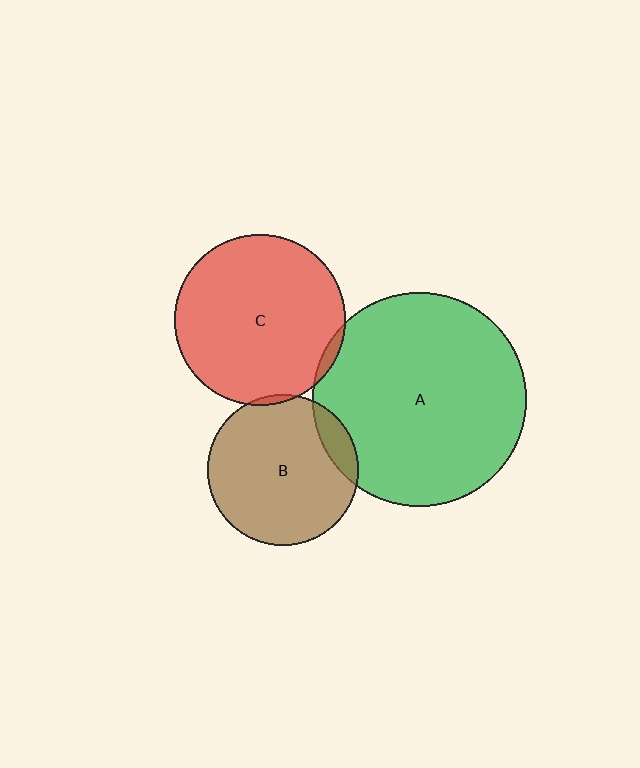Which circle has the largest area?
Circle A (green).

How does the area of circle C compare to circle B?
Approximately 1.3 times.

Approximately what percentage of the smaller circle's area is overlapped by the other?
Approximately 5%.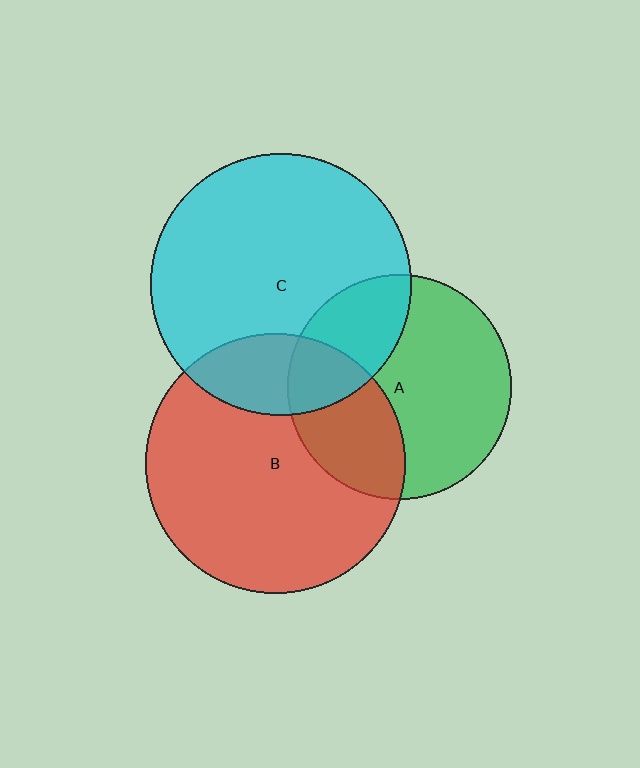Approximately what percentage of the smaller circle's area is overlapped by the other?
Approximately 35%.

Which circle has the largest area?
Circle C (cyan).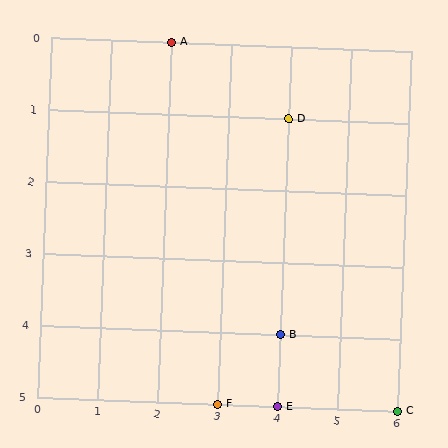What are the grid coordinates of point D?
Point D is at grid coordinates (4, 1).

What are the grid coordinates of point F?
Point F is at grid coordinates (3, 5).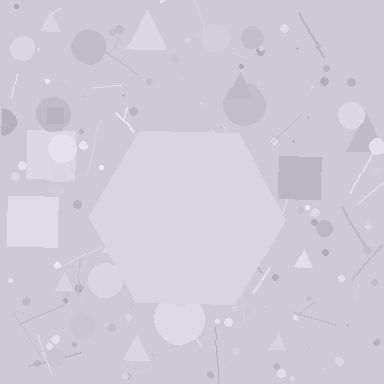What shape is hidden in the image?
A hexagon is hidden in the image.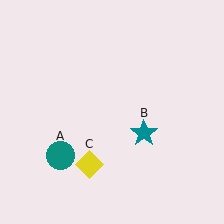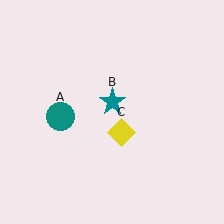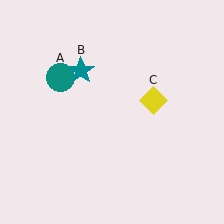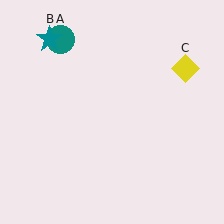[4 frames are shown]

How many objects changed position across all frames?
3 objects changed position: teal circle (object A), teal star (object B), yellow diamond (object C).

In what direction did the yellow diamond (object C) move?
The yellow diamond (object C) moved up and to the right.